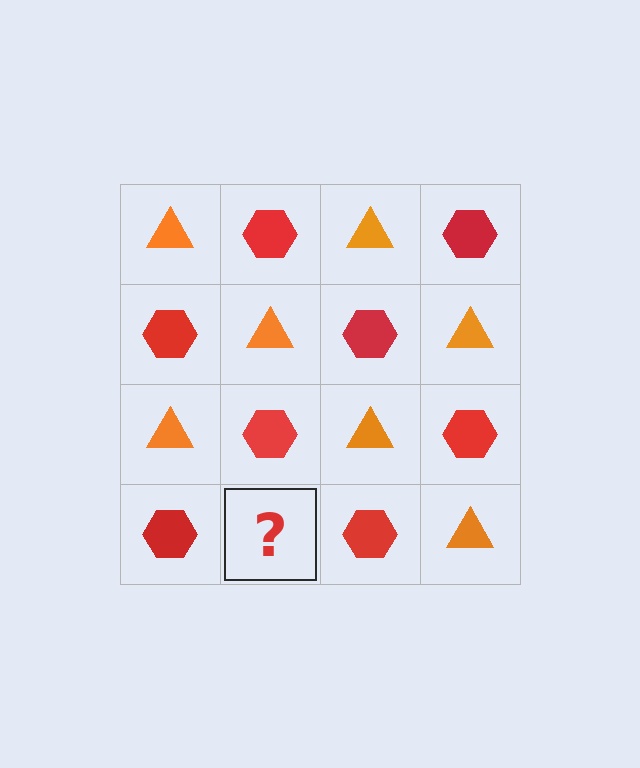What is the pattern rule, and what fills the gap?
The rule is that it alternates orange triangle and red hexagon in a checkerboard pattern. The gap should be filled with an orange triangle.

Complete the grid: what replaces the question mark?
The question mark should be replaced with an orange triangle.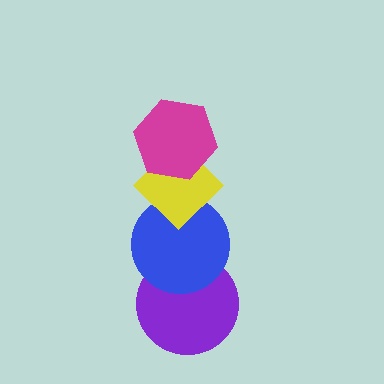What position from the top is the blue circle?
The blue circle is 3rd from the top.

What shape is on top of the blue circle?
The yellow diamond is on top of the blue circle.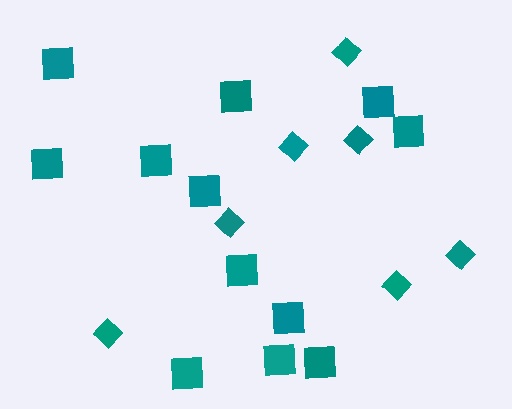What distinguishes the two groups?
There are 2 groups: one group of squares (12) and one group of diamonds (7).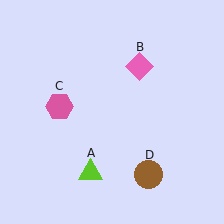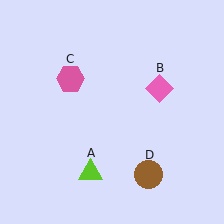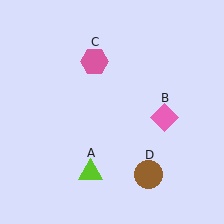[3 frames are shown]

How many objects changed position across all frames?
2 objects changed position: pink diamond (object B), pink hexagon (object C).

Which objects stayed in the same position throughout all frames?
Lime triangle (object A) and brown circle (object D) remained stationary.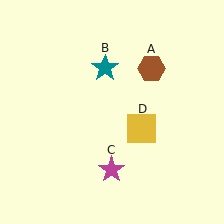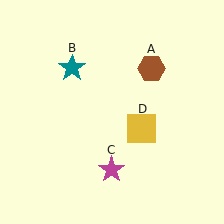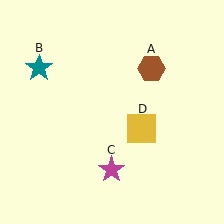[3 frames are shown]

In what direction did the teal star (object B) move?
The teal star (object B) moved left.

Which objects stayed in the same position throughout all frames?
Brown hexagon (object A) and magenta star (object C) and yellow square (object D) remained stationary.